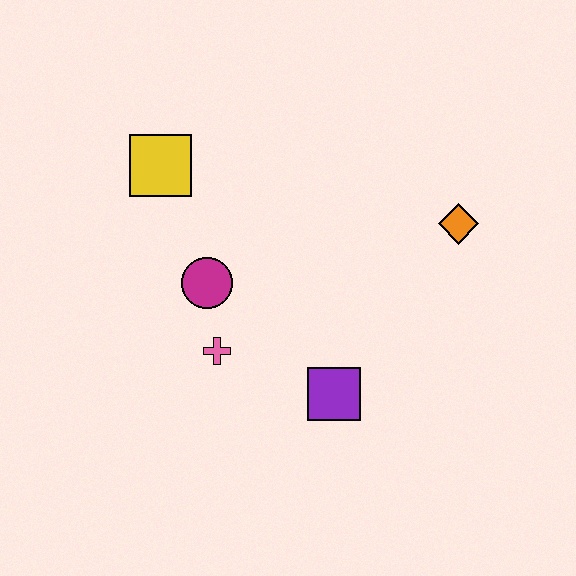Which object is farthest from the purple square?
The yellow square is farthest from the purple square.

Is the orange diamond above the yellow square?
No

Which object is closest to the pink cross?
The magenta circle is closest to the pink cross.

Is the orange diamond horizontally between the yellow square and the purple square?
No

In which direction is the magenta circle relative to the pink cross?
The magenta circle is above the pink cross.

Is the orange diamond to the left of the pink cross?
No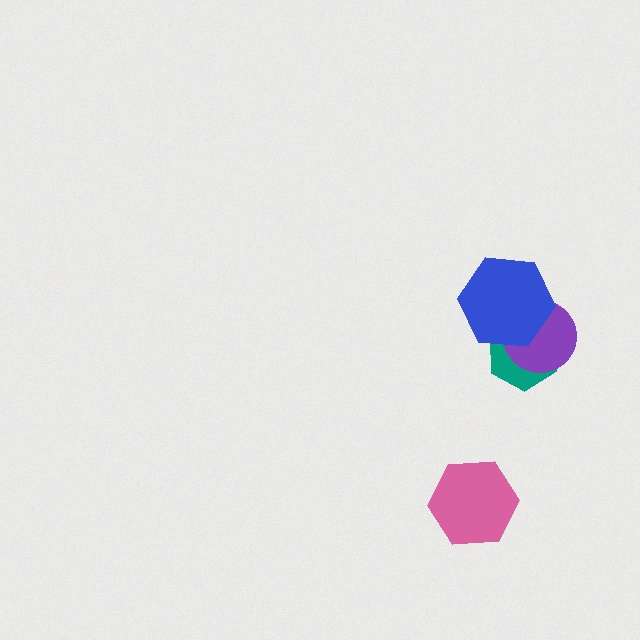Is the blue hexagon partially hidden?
No, no other shape covers it.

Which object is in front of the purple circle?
The blue hexagon is in front of the purple circle.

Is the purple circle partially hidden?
Yes, it is partially covered by another shape.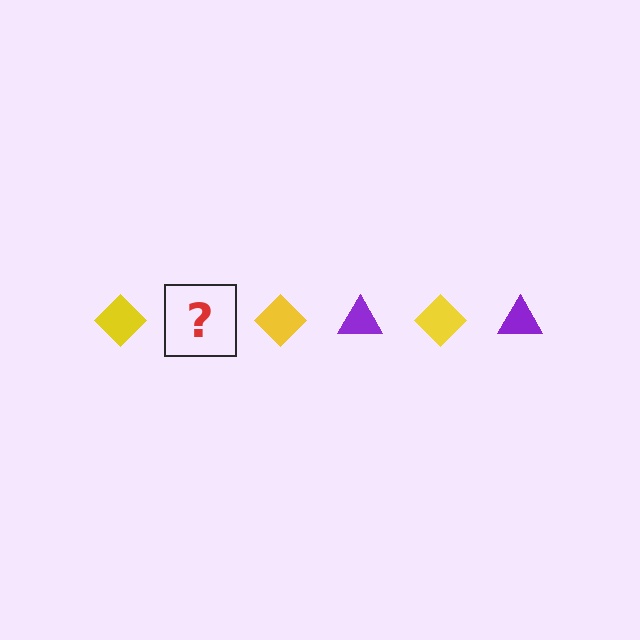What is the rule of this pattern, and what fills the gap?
The rule is that the pattern alternates between yellow diamond and purple triangle. The gap should be filled with a purple triangle.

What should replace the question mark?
The question mark should be replaced with a purple triangle.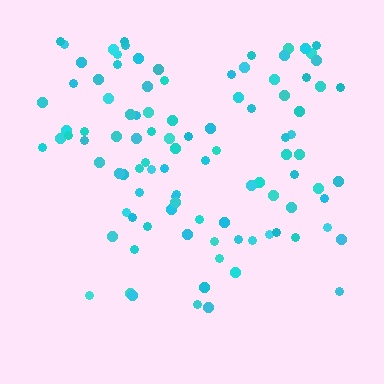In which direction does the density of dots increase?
From bottom to top, with the top side densest.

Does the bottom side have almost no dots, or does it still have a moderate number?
Still a moderate number, just noticeably fewer than the top.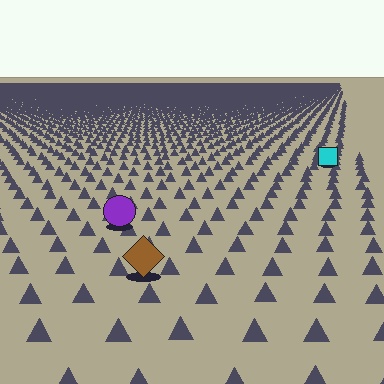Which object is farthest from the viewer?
The cyan square is farthest from the viewer. It appears smaller and the ground texture around it is denser.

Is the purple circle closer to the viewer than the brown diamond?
No. The brown diamond is closer — you can tell from the texture gradient: the ground texture is coarser near it.